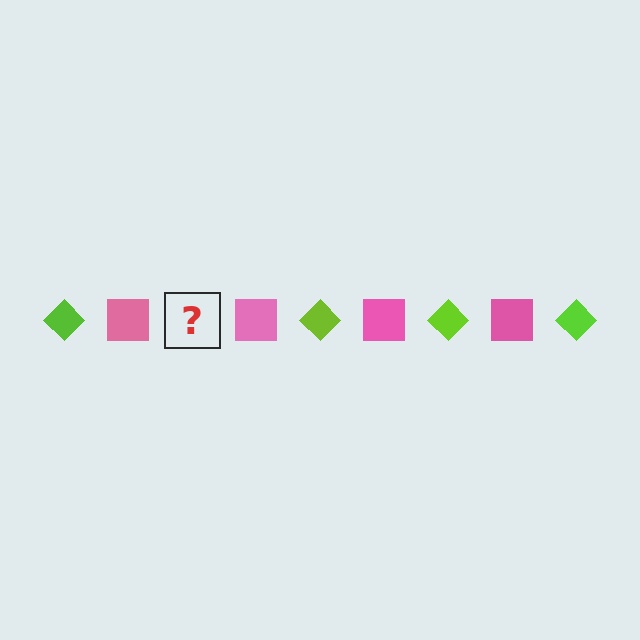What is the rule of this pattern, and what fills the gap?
The rule is that the pattern alternates between lime diamond and pink square. The gap should be filled with a lime diamond.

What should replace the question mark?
The question mark should be replaced with a lime diamond.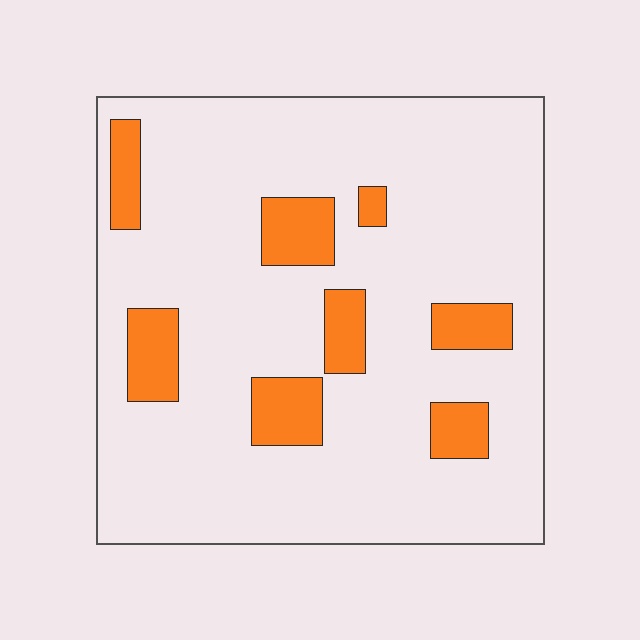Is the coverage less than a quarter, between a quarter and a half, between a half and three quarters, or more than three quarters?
Less than a quarter.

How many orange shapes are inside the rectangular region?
8.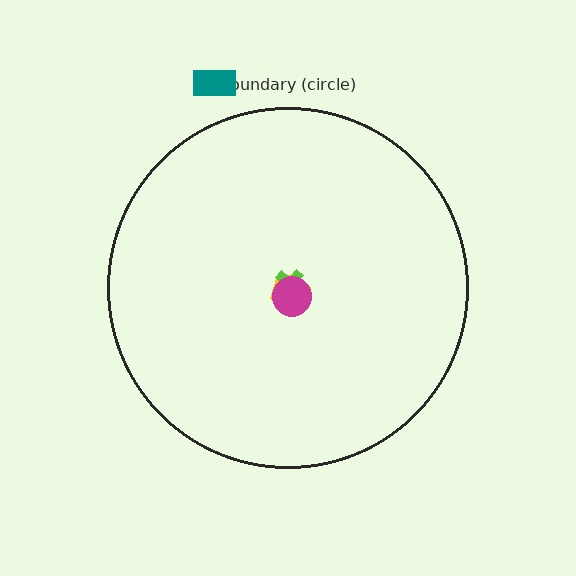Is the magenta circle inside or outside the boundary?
Inside.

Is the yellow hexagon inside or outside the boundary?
Inside.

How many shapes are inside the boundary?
3 inside, 1 outside.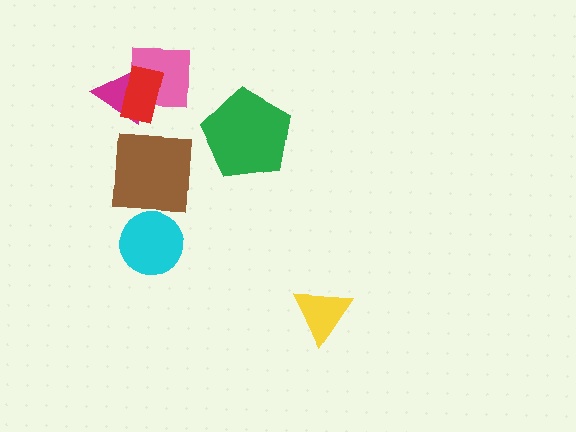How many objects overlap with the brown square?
0 objects overlap with the brown square.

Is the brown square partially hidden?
No, no other shape covers it.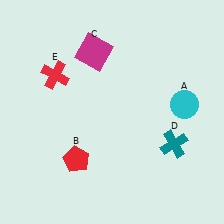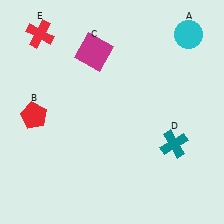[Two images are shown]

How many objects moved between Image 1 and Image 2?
3 objects moved between the two images.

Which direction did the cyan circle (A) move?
The cyan circle (A) moved up.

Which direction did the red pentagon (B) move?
The red pentagon (B) moved up.